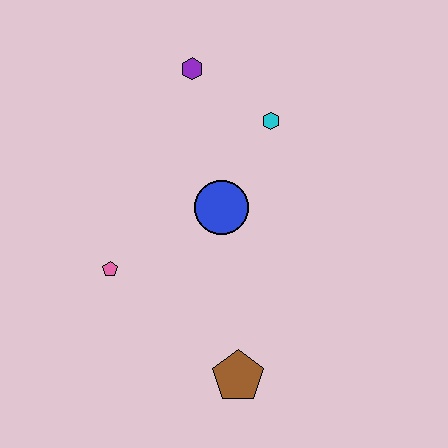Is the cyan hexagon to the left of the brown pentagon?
No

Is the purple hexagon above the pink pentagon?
Yes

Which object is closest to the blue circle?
The cyan hexagon is closest to the blue circle.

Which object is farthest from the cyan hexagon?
The brown pentagon is farthest from the cyan hexagon.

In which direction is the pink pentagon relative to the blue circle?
The pink pentagon is to the left of the blue circle.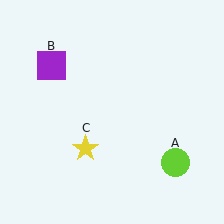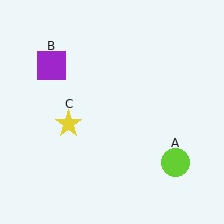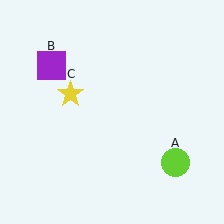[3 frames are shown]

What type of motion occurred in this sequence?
The yellow star (object C) rotated clockwise around the center of the scene.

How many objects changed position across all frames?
1 object changed position: yellow star (object C).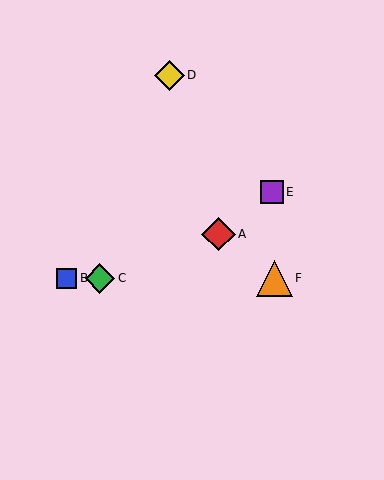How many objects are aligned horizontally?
3 objects (B, C, F) are aligned horizontally.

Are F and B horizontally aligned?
Yes, both are at y≈278.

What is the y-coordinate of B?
Object B is at y≈278.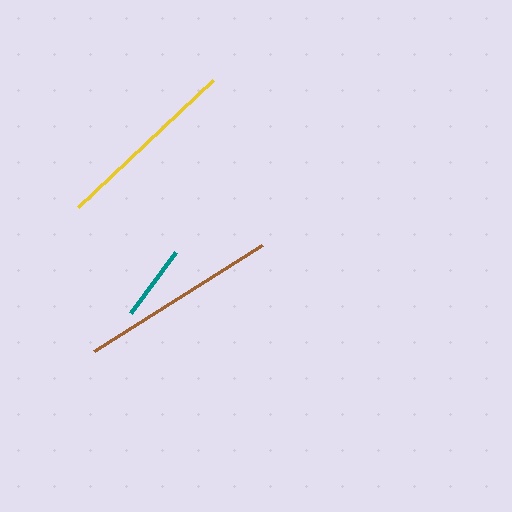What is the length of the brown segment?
The brown segment is approximately 200 pixels long.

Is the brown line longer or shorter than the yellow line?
The brown line is longer than the yellow line.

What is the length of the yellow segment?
The yellow segment is approximately 185 pixels long.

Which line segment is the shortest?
The teal line is the shortest at approximately 76 pixels.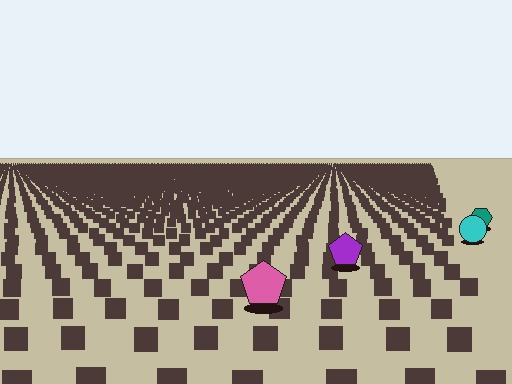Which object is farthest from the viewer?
The teal hexagon is farthest from the viewer. It appears smaller and the ground texture around it is denser.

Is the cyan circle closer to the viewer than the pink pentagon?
No. The pink pentagon is closer — you can tell from the texture gradient: the ground texture is coarser near it.